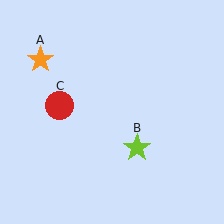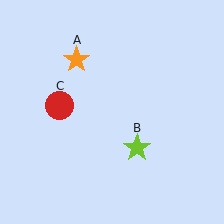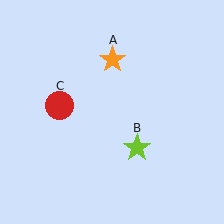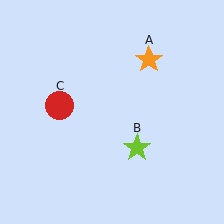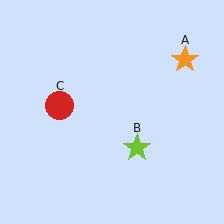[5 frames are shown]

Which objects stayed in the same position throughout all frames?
Lime star (object B) and red circle (object C) remained stationary.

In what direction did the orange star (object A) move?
The orange star (object A) moved right.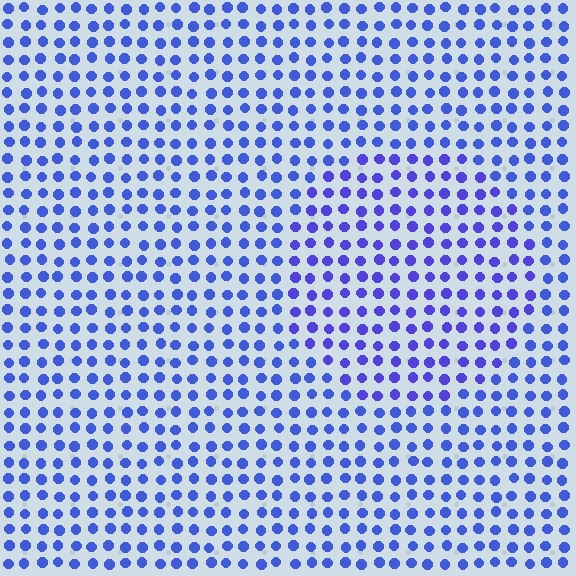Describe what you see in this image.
The image is filled with small blue elements in a uniform arrangement. A circle-shaped region is visible where the elements are tinted to a slightly different hue, forming a subtle color boundary.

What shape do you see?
I see a circle.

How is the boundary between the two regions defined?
The boundary is defined purely by a slight shift in hue (about 18 degrees). Spacing, size, and orientation are identical on both sides.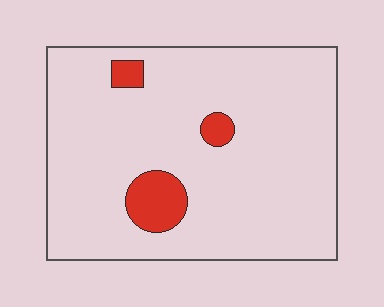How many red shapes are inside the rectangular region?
3.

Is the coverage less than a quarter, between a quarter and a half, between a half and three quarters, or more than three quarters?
Less than a quarter.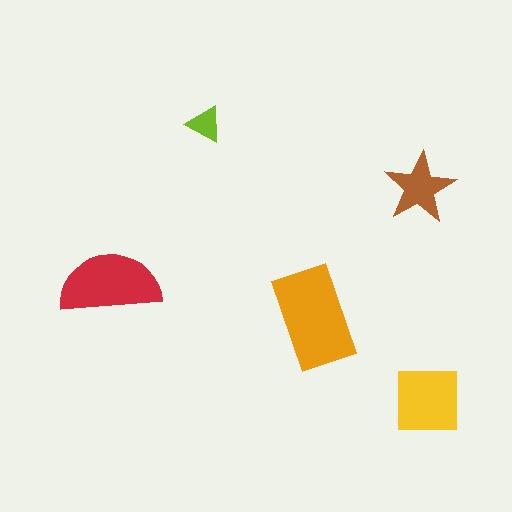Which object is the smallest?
The lime triangle.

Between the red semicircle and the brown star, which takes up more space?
The red semicircle.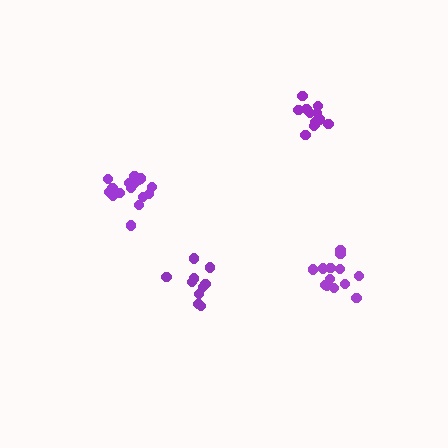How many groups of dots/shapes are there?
There are 4 groups.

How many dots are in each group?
Group 1: 12 dots, Group 2: 16 dots, Group 3: 11 dots, Group 4: 16 dots (55 total).